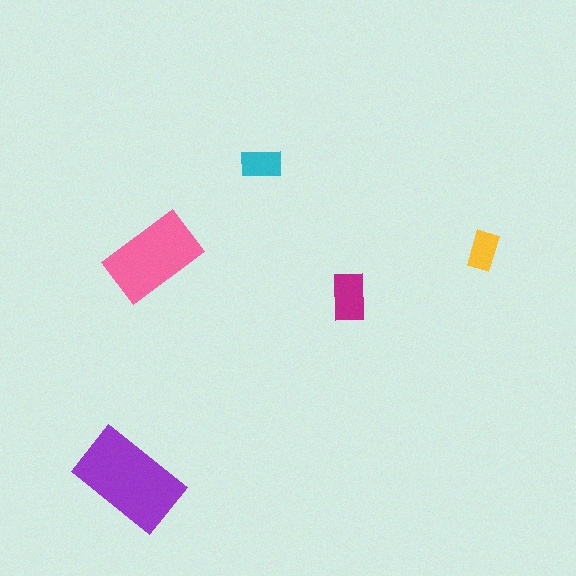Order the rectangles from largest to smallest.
the purple one, the pink one, the magenta one, the cyan one, the yellow one.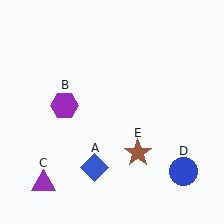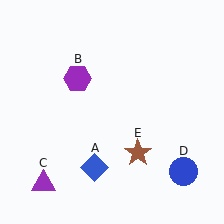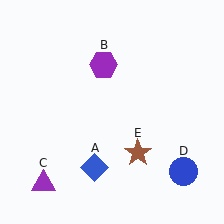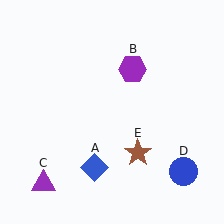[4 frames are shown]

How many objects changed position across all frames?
1 object changed position: purple hexagon (object B).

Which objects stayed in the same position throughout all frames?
Blue diamond (object A) and purple triangle (object C) and blue circle (object D) and brown star (object E) remained stationary.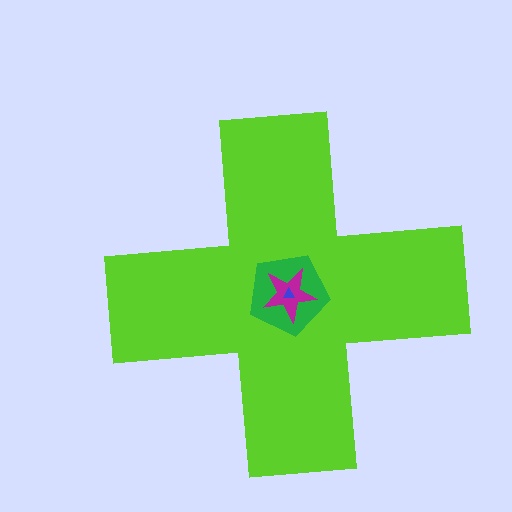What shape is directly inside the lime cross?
The green pentagon.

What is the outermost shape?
The lime cross.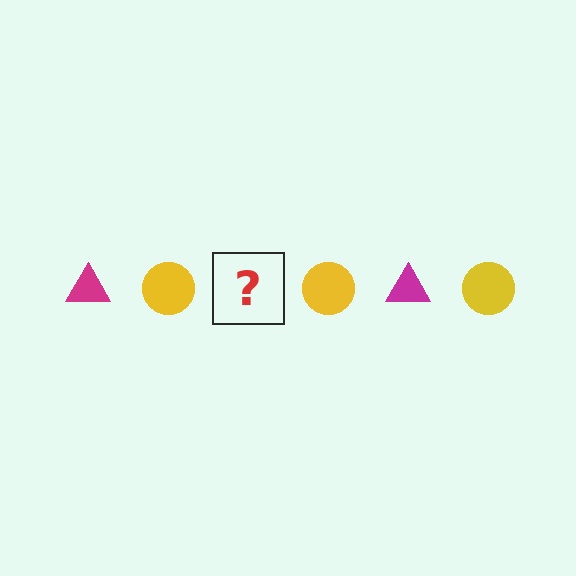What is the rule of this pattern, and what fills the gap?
The rule is that the pattern alternates between magenta triangle and yellow circle. The gap should be filled with a magenta triangle.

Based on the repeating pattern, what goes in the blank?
The blank should be a magenta triangle.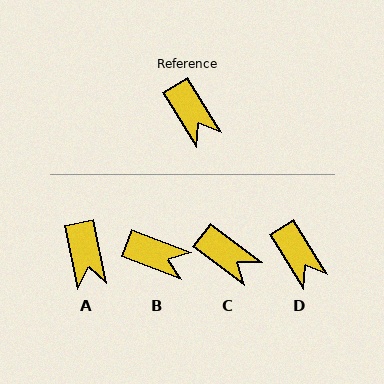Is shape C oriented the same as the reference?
No, it is off by about 22 degrees.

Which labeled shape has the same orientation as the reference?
D.